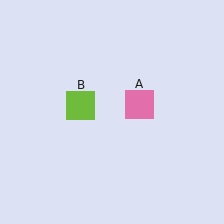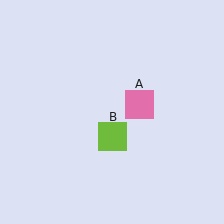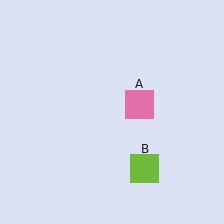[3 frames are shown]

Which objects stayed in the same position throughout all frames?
Pink square (object A) remained stationary.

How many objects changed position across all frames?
1 object changed position: lime square (object B).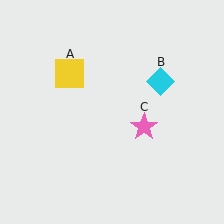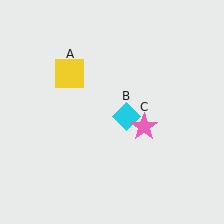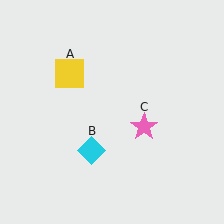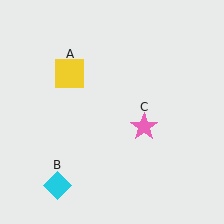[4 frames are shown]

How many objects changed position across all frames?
1 object changed position: cyan diamond (object B).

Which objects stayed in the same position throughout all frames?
Yellow square (object A) and pink star (object C) remained stationary.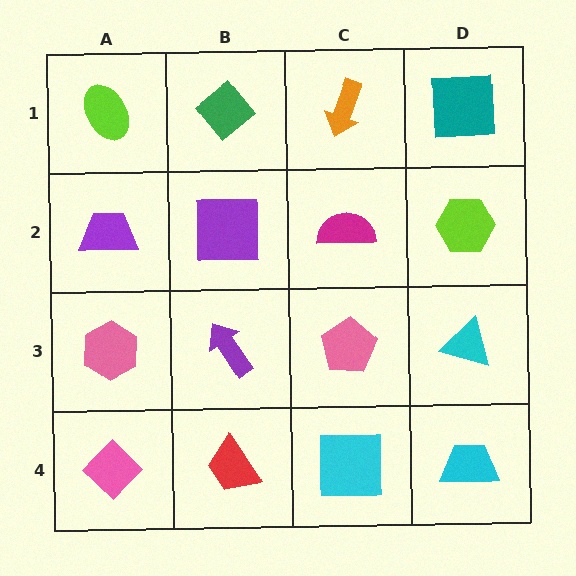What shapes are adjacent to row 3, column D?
A lime hexagon (row 2, column D), a cyan trapezoid (row 4, column D), a pink pentagon (row 3, column C).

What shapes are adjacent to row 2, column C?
An orange arrow (row 1, column C), a pink pentagon (row 3, column C), a purple square (row 2, column B), a lime hexagon (row 2, column D).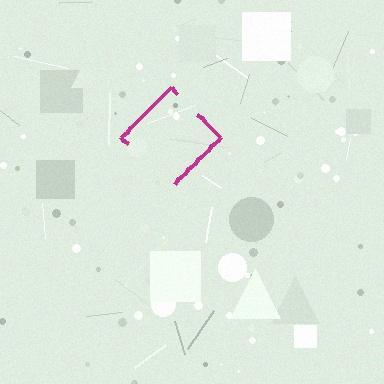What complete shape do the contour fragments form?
The contour fragments form a diamond.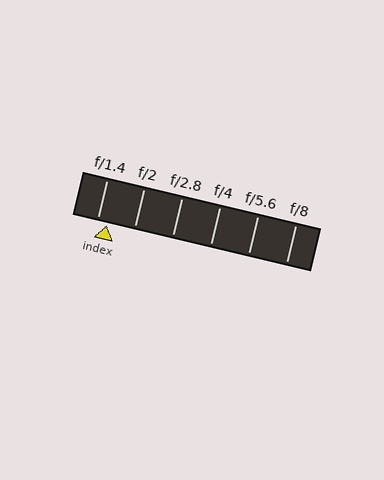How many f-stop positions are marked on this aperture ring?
There are 6 f-stop positions marked.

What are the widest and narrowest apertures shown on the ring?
The widest aperture shown is f/1.4 and the narrowest is f/8.